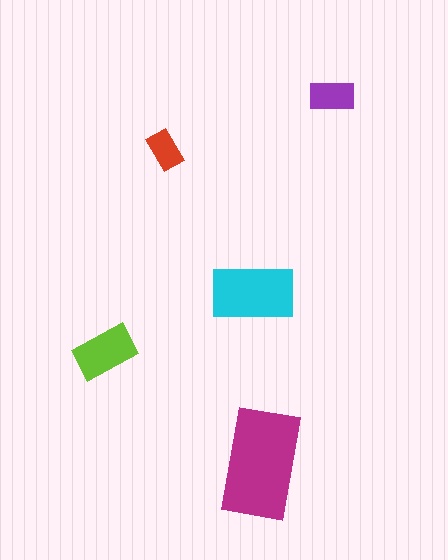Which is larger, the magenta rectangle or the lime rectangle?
The magenta one.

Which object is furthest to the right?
The purple rectangle is rightmost.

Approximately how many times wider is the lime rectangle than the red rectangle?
About 1.5 times wider.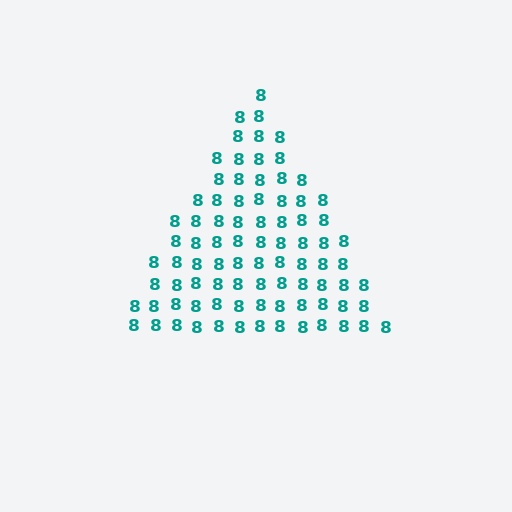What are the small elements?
The small elements are digit 8's.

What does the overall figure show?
The overall figure shows a triangle.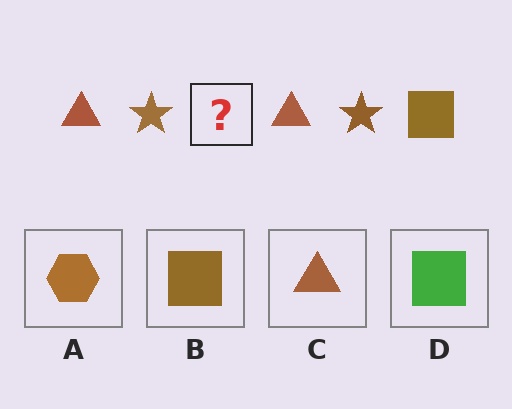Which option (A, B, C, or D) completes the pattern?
B.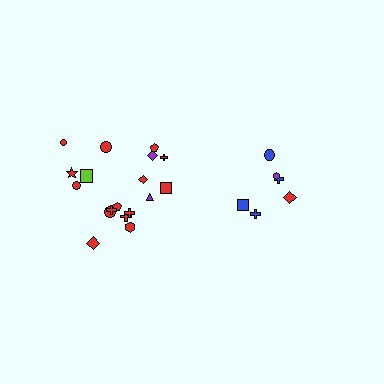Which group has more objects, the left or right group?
The left group.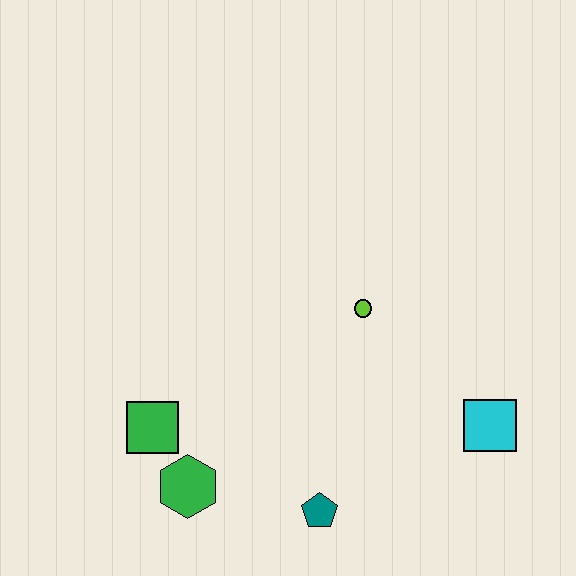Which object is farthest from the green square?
The cyan square is farthest from the green square.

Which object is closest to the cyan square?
The lime circle is closest to the cyan square.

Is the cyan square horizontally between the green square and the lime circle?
No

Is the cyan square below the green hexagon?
No